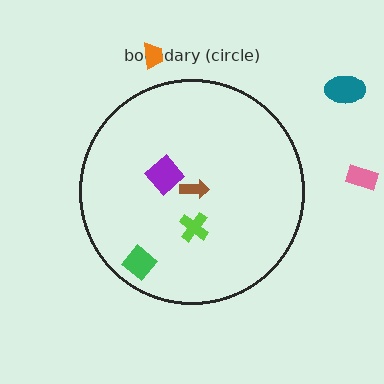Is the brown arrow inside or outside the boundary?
Inside.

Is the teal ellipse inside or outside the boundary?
Outside.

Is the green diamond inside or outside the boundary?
Inside.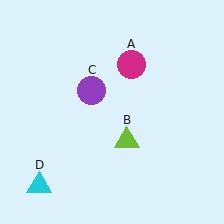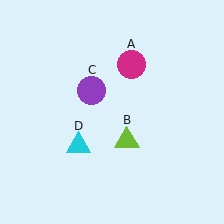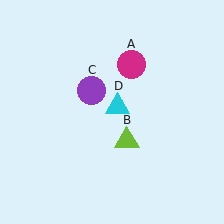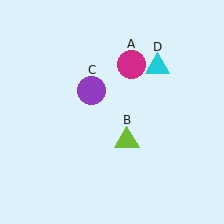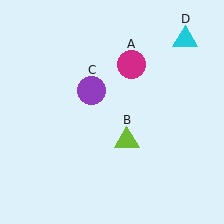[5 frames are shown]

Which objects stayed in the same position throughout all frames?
Magenta circle (object A) and lime triangle (object B) and purple circle (object C) remained stationary.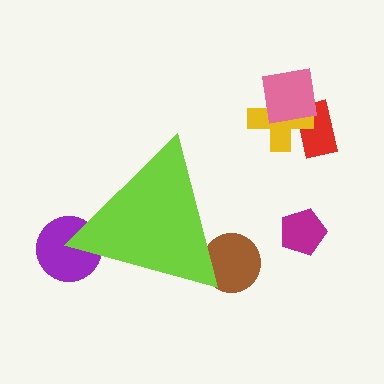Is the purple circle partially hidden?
Yes, the purple circle is partially hidden behind the lime triangle.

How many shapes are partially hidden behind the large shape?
2 shapes are partially hidden.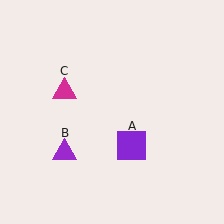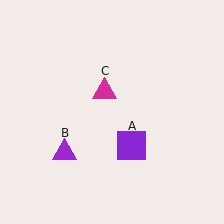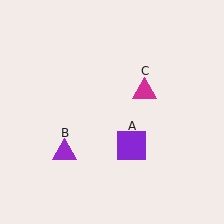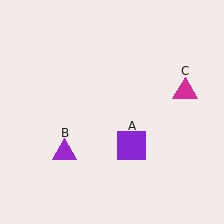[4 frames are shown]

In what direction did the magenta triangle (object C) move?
The magenta triangle (object C) moved right.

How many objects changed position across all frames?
1 object changed position: magenta triangle (object C).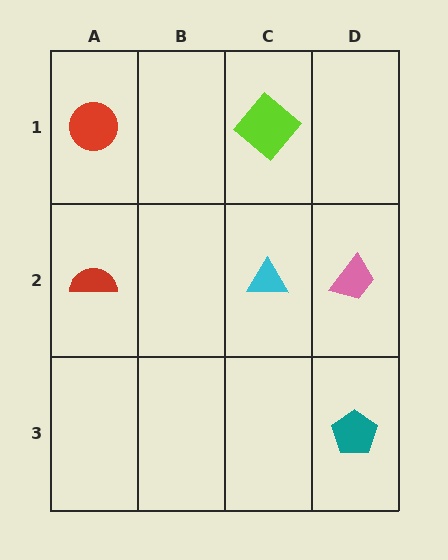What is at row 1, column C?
A lime diamond.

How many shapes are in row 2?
3 shapes.